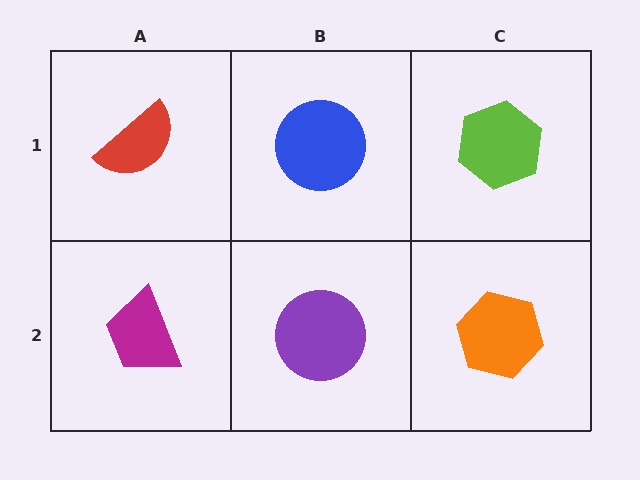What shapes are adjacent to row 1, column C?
An orange hexagon (row 2, column C), a blue circle (row 1, column B).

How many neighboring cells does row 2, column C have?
2.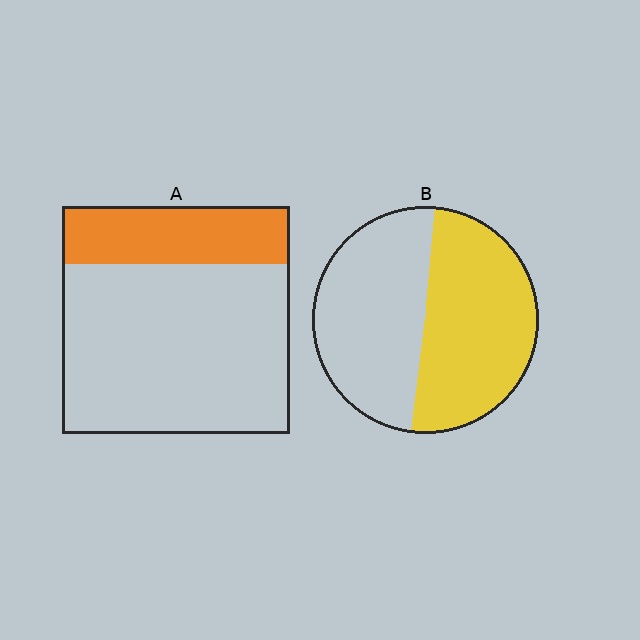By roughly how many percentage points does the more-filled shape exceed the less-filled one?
By roughly 25 percentage points (B over A).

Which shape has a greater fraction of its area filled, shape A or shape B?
Shape B.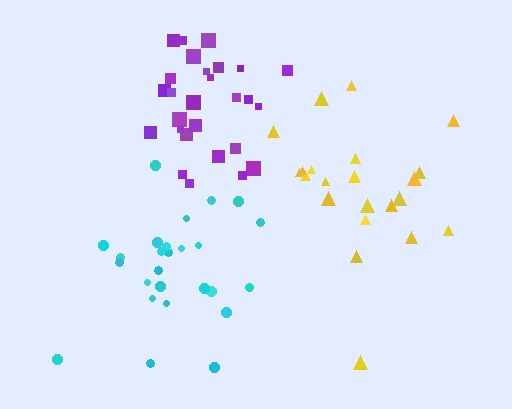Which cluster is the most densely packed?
Cyan.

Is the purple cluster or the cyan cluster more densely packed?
Cyan.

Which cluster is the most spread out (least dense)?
Yellow.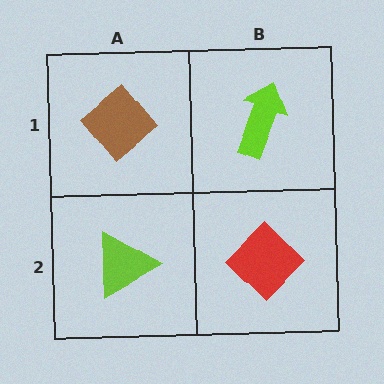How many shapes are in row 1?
2 shapes.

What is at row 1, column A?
A brown diamond.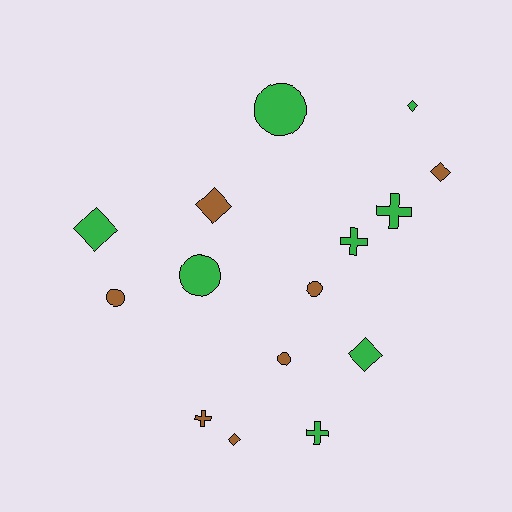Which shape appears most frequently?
Diamond, with 6 objects.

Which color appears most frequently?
Green, with 8 objects.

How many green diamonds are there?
There are 3 green diamonds.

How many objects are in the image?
There are 15 objects.